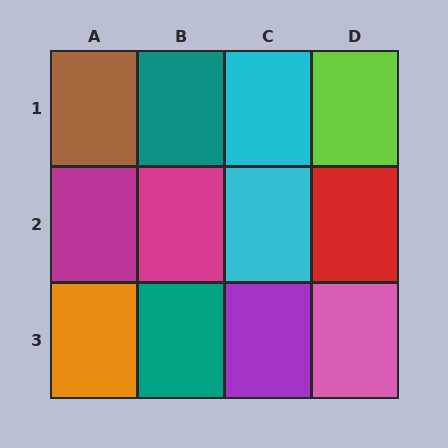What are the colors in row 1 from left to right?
Brown, teal, cyan, lime.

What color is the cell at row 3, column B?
Teal.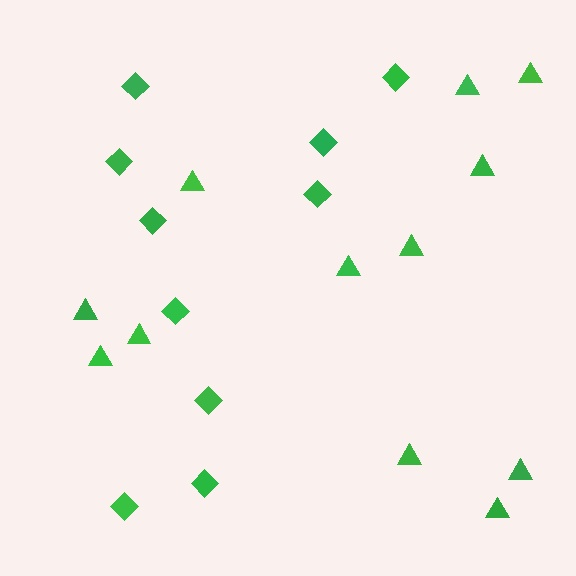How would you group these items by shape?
There are 2 groups: one group of diamonds (10) and one group of triangles (12).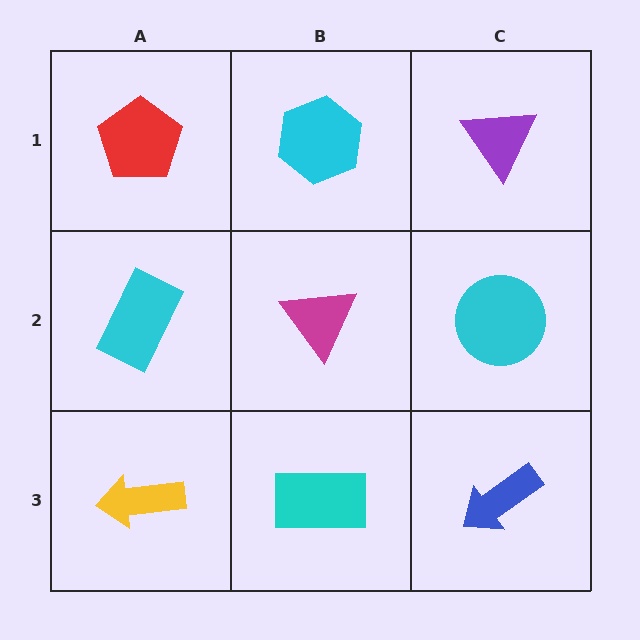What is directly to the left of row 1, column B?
A red pentagon.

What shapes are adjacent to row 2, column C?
A purple triangle (row 1, column C), a blue arrow (row 3, column C), a magenta triangle (row 2, column B).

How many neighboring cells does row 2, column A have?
3.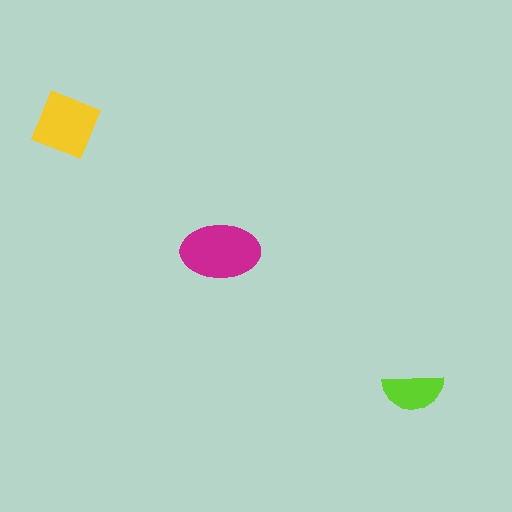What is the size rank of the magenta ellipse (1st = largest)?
1st.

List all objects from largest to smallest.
The magenta ellipse, the yellow square, the lime semicircle.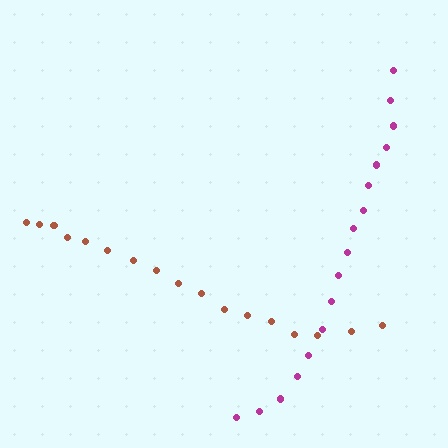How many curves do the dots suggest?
There are 2 distinct paths.